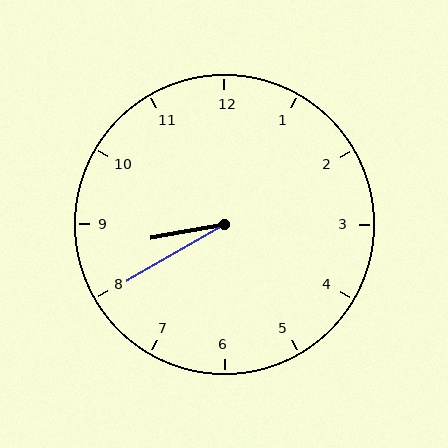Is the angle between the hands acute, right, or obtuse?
It is acute.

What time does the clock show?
8:40.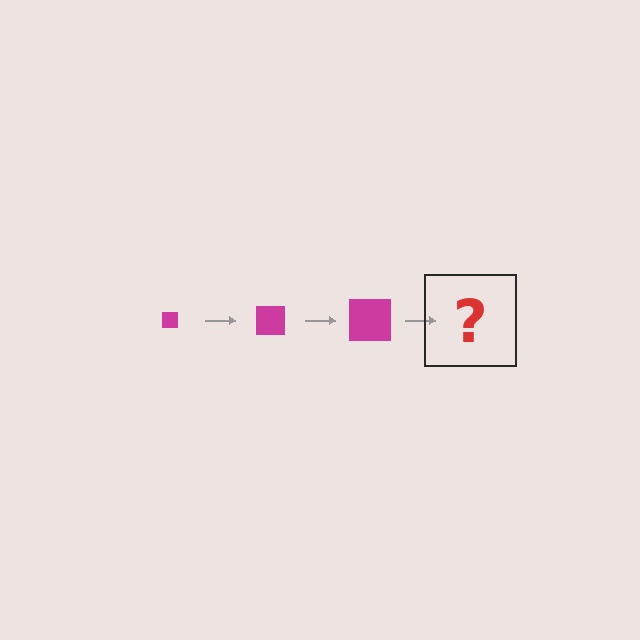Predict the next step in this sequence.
The next step is a magenta square, larger than the previous one.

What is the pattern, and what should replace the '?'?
The pattern is that the square gets progressively larger each step. The '?' should be a magenta square, larger than the previous one.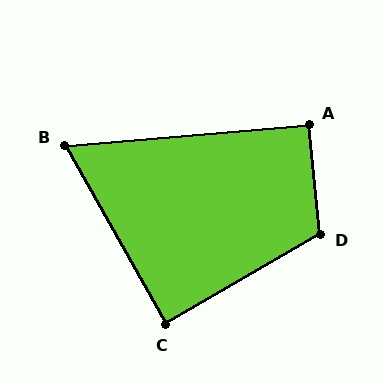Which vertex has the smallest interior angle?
B, at approximately 65 degrees.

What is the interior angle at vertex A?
Approximately 91 degrees (approximately right).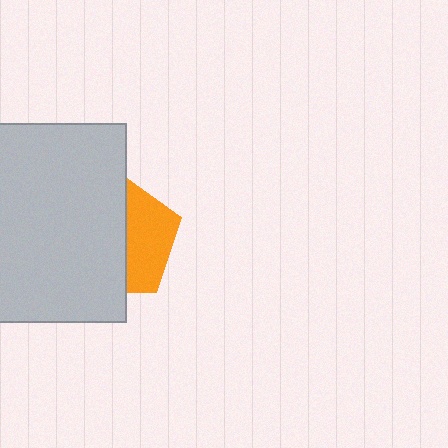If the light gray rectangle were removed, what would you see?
You would see the complete orange pentagon.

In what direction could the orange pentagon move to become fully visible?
The orange pentagon could move right. That would shift it out from behind the light gray rectangle entirely.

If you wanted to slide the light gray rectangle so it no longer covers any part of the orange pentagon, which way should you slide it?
Slide it left — that is the most direct way to separate the two shapes.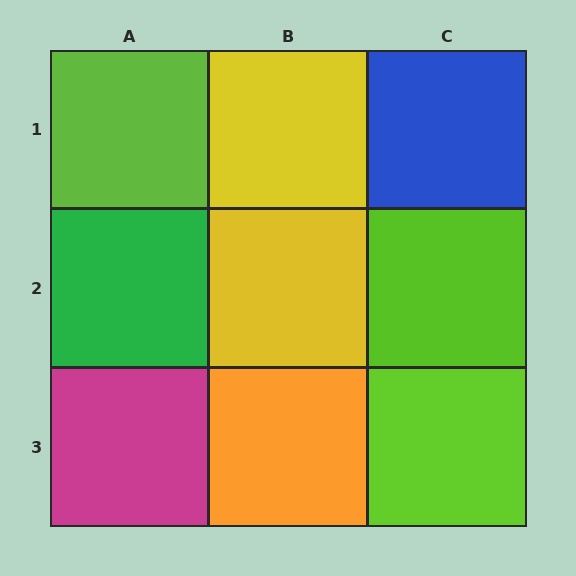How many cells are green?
1 cell is green.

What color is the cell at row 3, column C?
Lime.